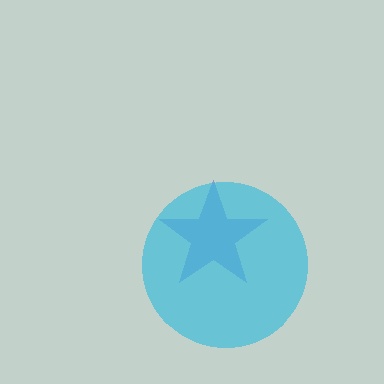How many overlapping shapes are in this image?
There are 2 overlapping shapes in the image.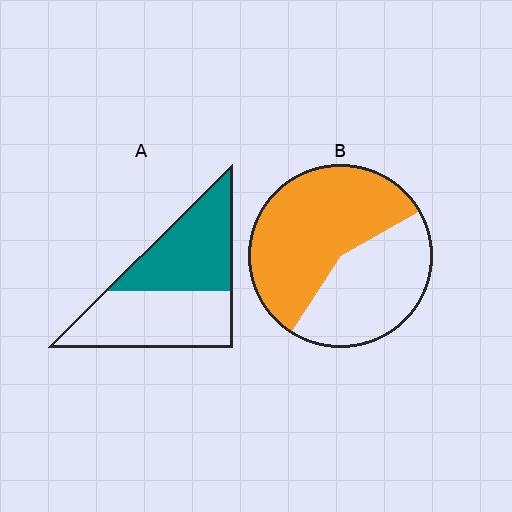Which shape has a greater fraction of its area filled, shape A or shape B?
Shape B.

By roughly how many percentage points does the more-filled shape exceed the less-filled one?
By roughly 10 percentage points (B over A).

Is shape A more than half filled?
Roughly half.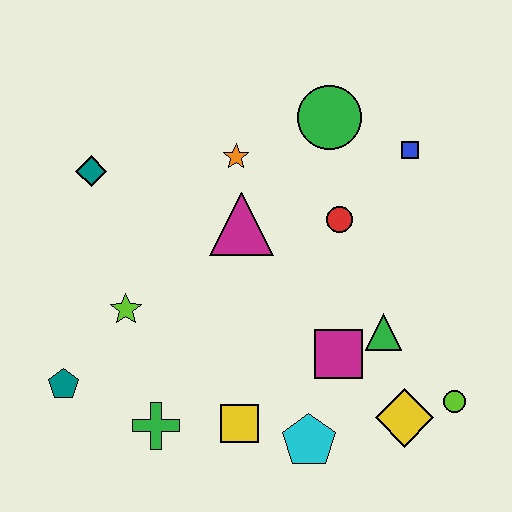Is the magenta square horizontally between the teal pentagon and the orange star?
No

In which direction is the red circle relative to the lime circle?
The red circle is above the lime circle.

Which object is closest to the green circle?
The blue square is closest to the green circle.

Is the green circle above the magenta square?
Yes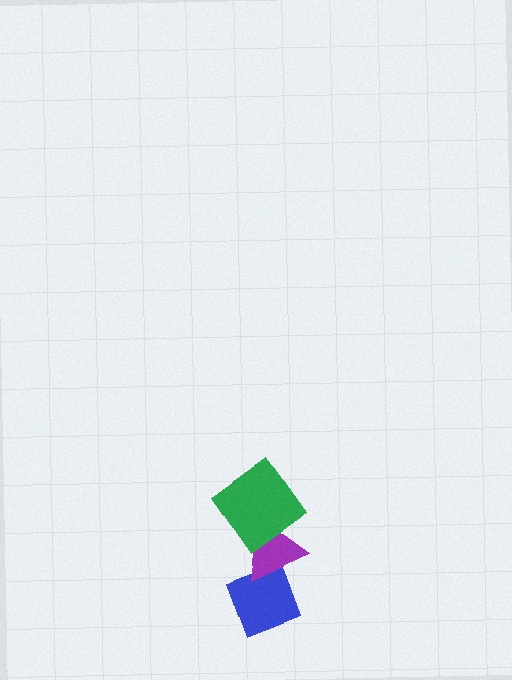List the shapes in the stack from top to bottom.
From top to bottom: the green diamond, the purple triangle, the blue diamond.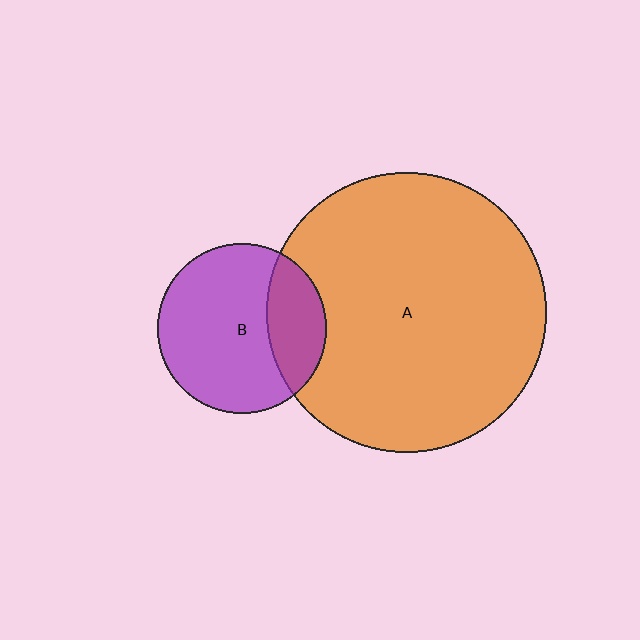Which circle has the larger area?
Circle A (orange).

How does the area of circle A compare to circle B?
Approximately 2.7 times.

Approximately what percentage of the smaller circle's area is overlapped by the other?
Approximately 25%.